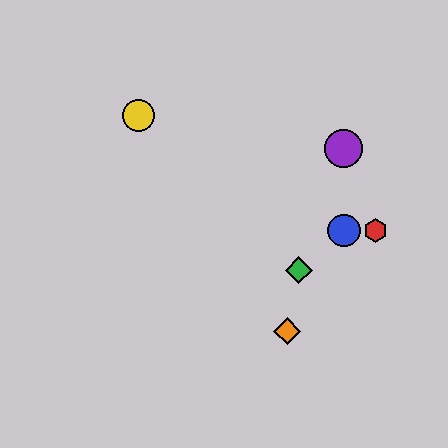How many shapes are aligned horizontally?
2 shapes (the red hexagon, the blue circle) are aligned horizontally.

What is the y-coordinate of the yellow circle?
The yellow circle is at y≈115.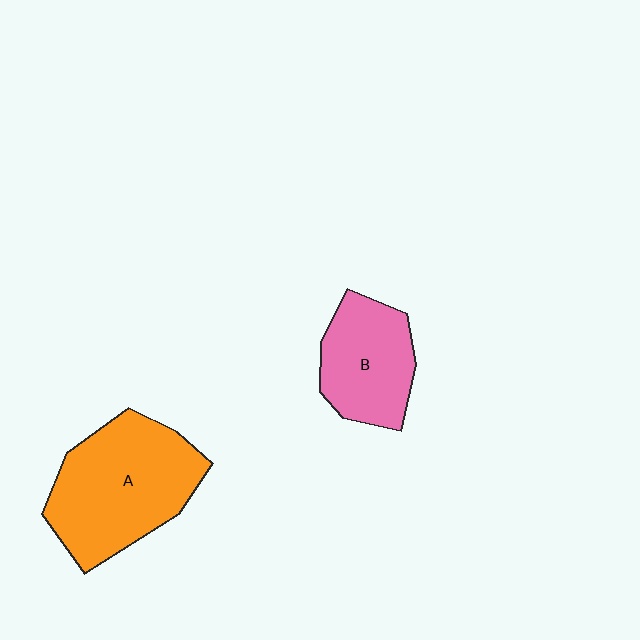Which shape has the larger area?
Shape A (orange).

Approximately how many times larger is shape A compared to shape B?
Approximately 1.6 times.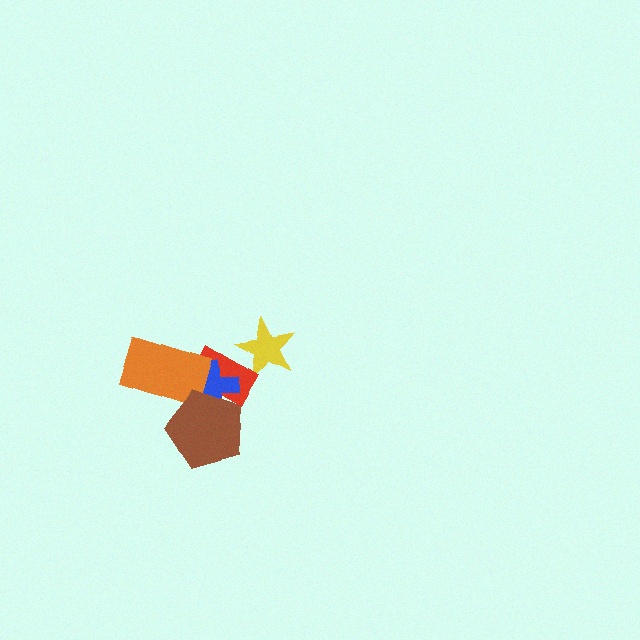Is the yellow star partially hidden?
Yes, it is partially covered by another shape.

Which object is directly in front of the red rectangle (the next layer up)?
The blue cross is directly in front of the red rectangle.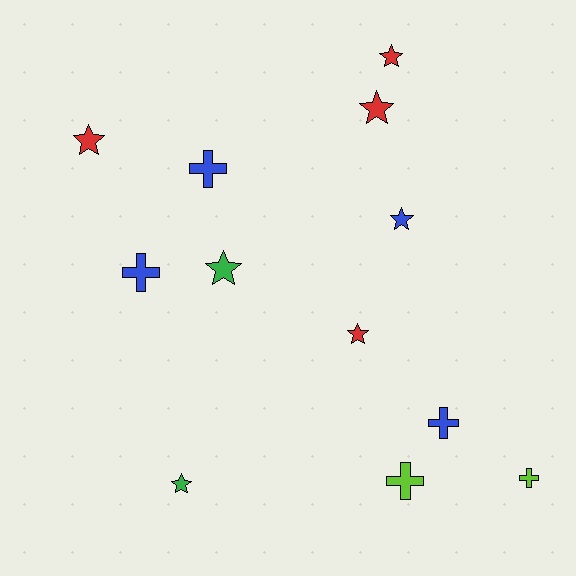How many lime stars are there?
There are no lime stars.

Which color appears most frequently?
Blue, with 4 objects.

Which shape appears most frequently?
Star, with 7 objects.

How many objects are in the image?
There are 12 objects.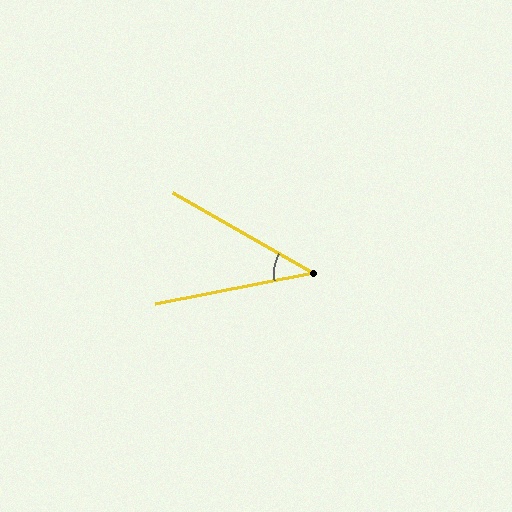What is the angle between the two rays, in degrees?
Approximately 41 degrees.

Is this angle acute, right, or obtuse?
It is acute.